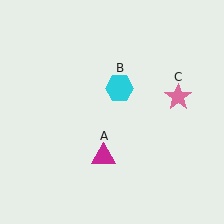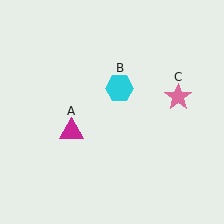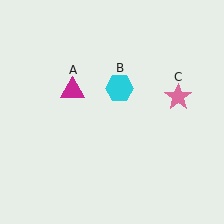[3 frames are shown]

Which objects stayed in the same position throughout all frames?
Cyan hexagon (object B) and pink star (object C) remained stationary.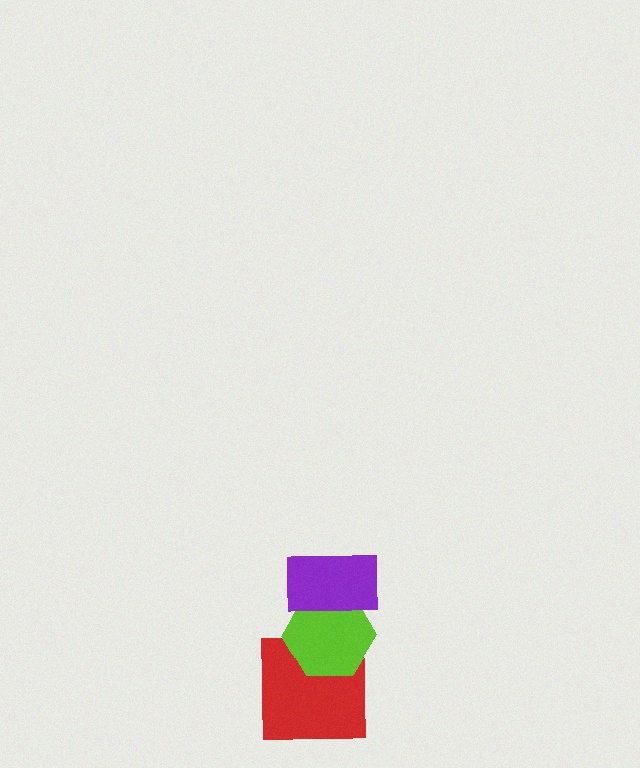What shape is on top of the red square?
The lime hexagon is on top of the red square.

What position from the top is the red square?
The red square is 3rd from the top.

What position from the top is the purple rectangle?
The purple rectangle is 1st from the top.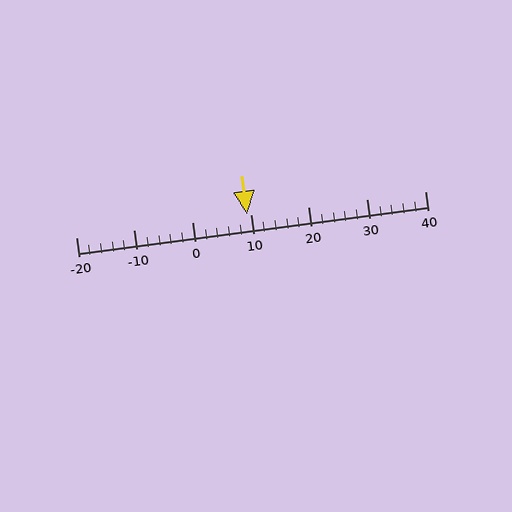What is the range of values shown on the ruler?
The ruler shows values from -20 to 40.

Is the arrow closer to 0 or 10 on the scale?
The arrow is closer to 10.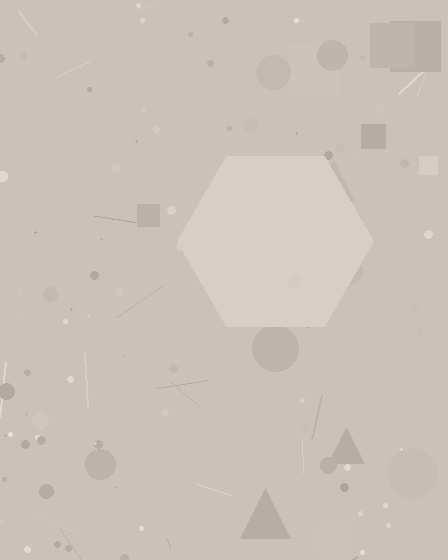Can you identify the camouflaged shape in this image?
The camouflaged shape is a hexagon.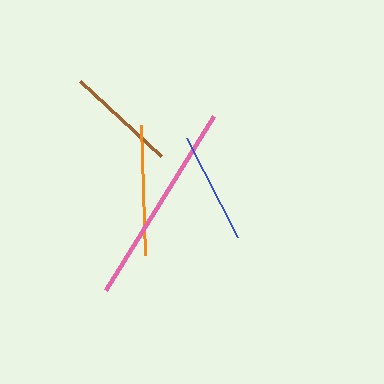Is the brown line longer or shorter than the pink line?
The pink line is longer than the brown line.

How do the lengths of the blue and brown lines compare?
The blue and brown lines are approximately the same length.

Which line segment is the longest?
The pink line is the longest at approximately 205 pixels.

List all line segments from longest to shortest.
From longest to shortest: pink, orange, blue, brown.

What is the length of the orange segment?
The orange segment is approximately 130 pixels long.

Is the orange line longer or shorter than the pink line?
The pink line is longer than the orange line.